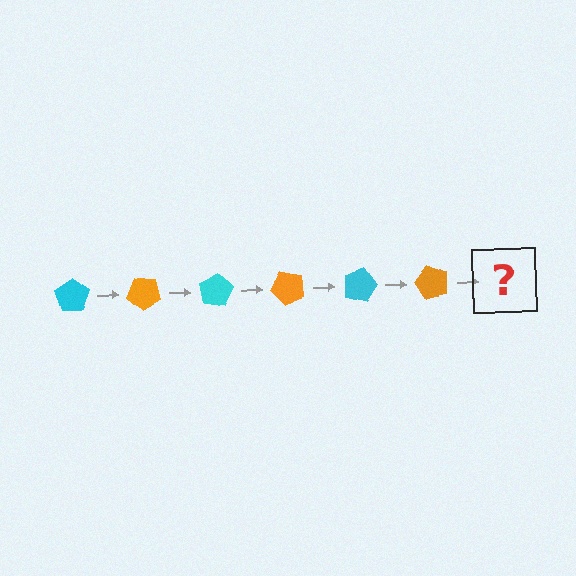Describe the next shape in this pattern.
It should be a cyan pentagon, rotated 240 degrees from the start.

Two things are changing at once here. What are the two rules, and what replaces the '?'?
The two rules are that it rotates 40 degrees each step and the color cycles through cyan and orange. The '?' should be a cyan pentagon, rotated 240 degrees from the start.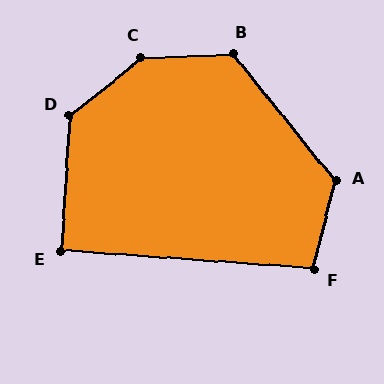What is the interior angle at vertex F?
Approximately 100 degrees (obtuse).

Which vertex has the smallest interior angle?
E, at approximately 90 degrees.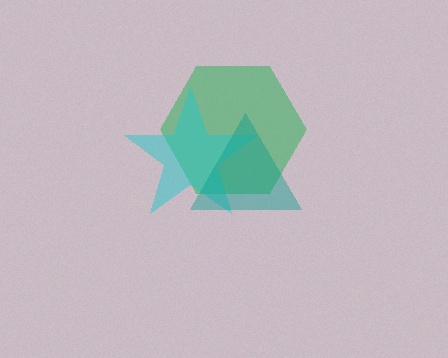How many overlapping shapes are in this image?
There are 3 overlapping shapes in the image.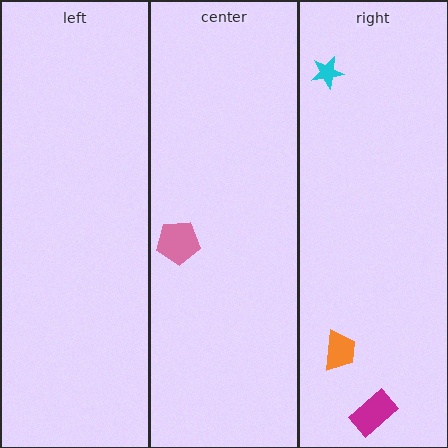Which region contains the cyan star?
The right region.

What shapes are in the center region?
The pink pentagon.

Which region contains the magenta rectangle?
The right region.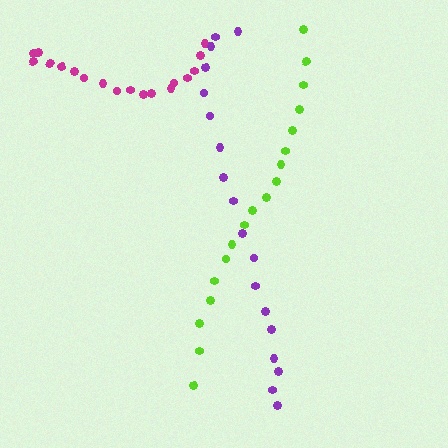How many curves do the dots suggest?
There are 3 distinct paths.